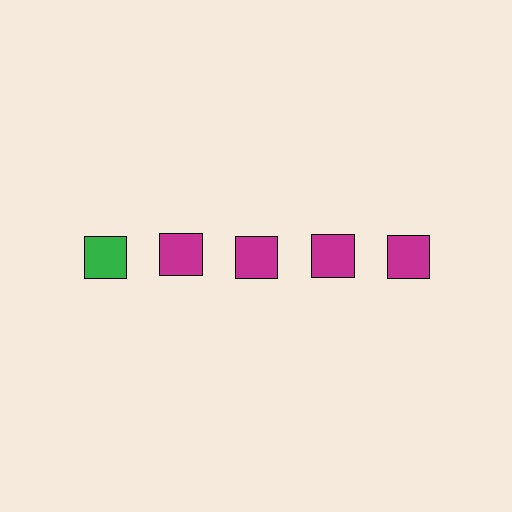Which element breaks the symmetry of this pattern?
The green square in the top row, leftmost column breaks the symmetry. All other shapes are magenta squares.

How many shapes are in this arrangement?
There are 5 shapes arranged in a grid pattern.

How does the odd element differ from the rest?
It has a different color: green instead of magenta.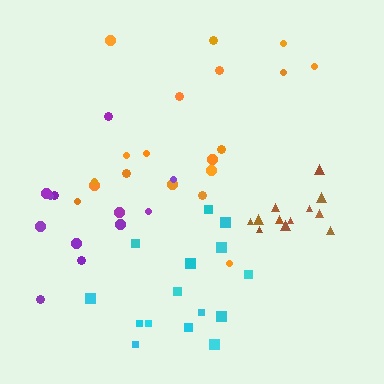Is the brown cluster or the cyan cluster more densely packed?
Brown.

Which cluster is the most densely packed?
Brown.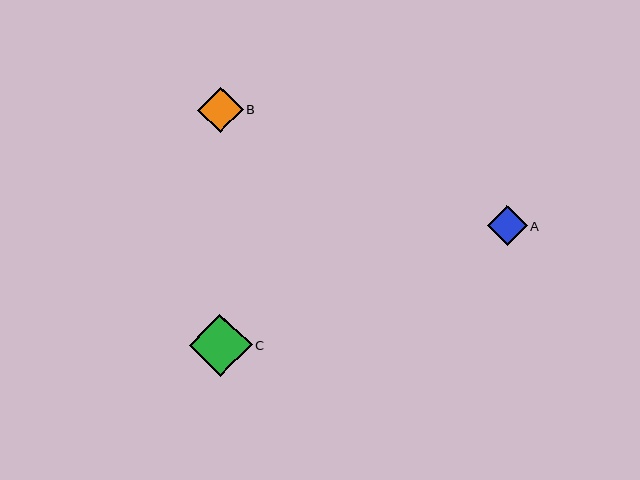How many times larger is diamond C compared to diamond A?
Diamond C is approximately 1.6 times the size of diamond A.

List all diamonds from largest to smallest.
From largest to smallest: C, B, A.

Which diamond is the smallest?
Diamond A is the smallest with a size of approximately 40 pixels.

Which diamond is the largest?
Diamond C is the largest with a size of approximately 63 pixels.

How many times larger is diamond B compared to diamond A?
Diamond B is approximately 1.1 times the size of diamond A.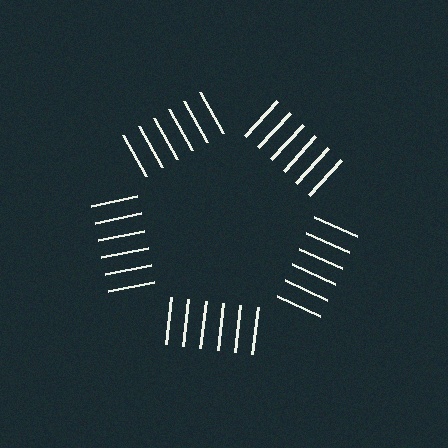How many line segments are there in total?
30 — 6 along each of the 5 edges.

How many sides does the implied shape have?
5 sides — the line-ends trace a pentagon.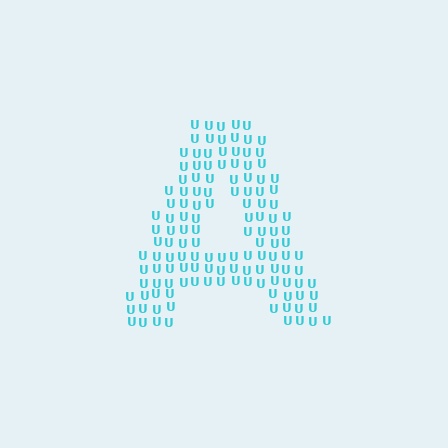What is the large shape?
The large shape is the letter A.